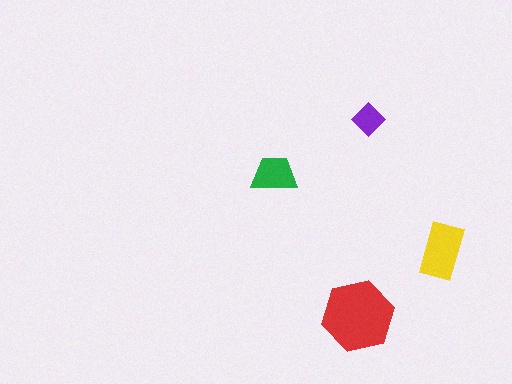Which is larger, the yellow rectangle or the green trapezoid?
The yellow rectangle.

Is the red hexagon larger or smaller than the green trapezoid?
Larger.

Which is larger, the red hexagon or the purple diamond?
The red hexagon.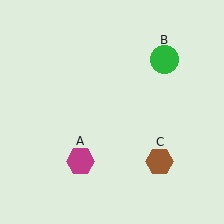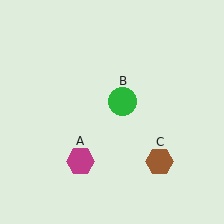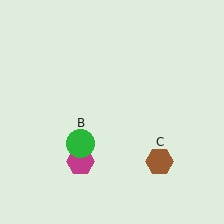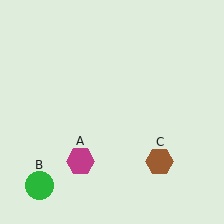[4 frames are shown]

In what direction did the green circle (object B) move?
The green circle (object B) moved down and to the left.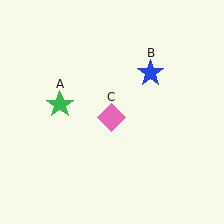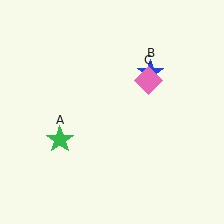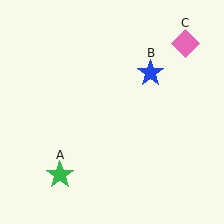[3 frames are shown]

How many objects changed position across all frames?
2 objects changed position: green star (object A), pink diamond (object C).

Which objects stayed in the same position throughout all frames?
Blue star (object B) remained stationary.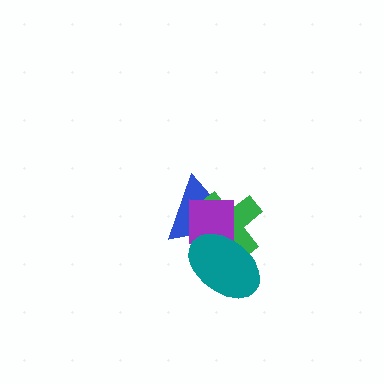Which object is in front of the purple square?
The teal ellipse is in front of the purple square.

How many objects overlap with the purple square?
3 objects overlap with the purple square.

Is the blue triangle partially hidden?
Yes, it is partially covered by another shape.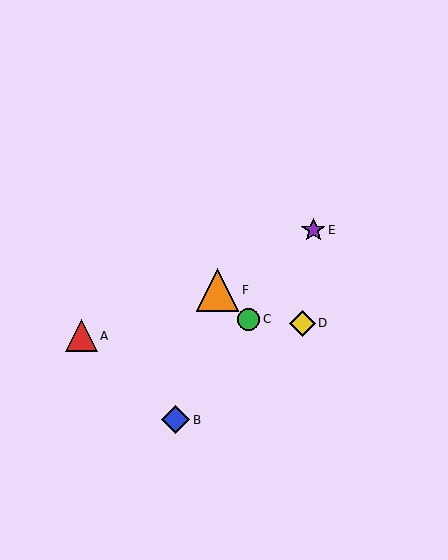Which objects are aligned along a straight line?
Objects B, C, E are aligned along a straight line.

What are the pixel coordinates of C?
Object C is at (249, 319).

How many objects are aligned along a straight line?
3 objects (B, C, E) are aligned along a straight line.